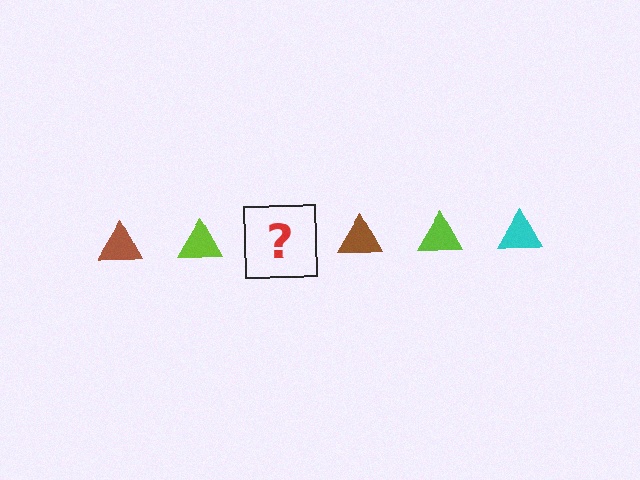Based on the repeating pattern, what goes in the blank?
The blank should be a cyan triangle.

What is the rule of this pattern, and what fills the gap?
The rule is that the pattern cycles through brown, lime, cyan triangles. The gap should be filled with a cyan triangle.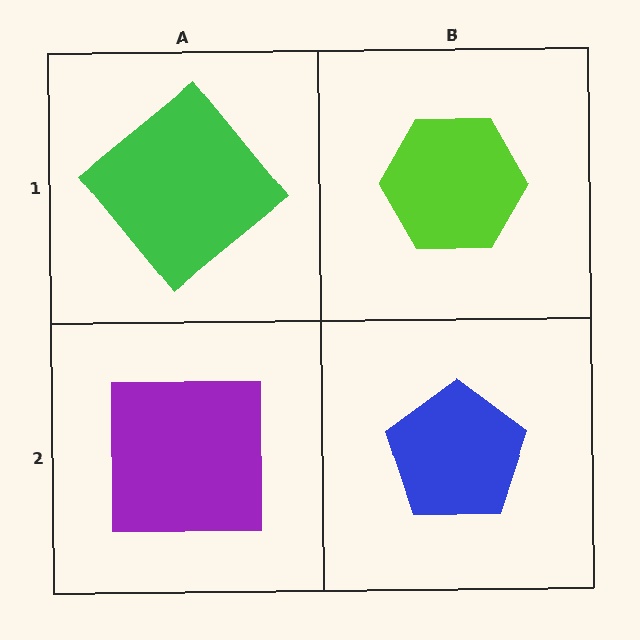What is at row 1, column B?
A lime hexagon.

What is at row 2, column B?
A blue pentagon.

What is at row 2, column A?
A purple square.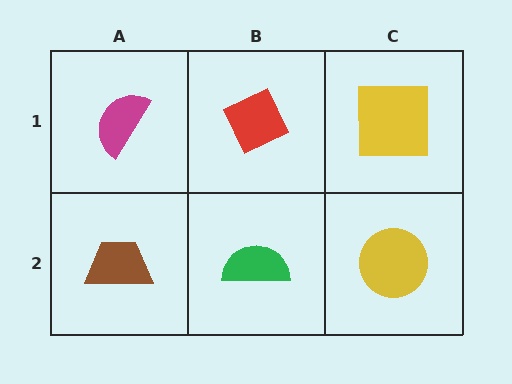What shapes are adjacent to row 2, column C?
A yellow square (row 1, column C), a green semicircle (row 2, column B).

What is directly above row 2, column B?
A red diamond.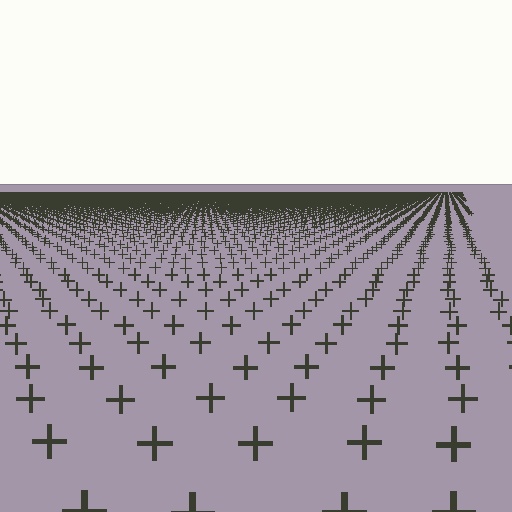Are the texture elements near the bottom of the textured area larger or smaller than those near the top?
Larger. Near the bottom, elements are closer to the viewer and appear at a bigger on-screen size.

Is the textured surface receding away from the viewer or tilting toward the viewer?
The surface is receding away from the viewer. Texture elements get smaller and denser toward the top.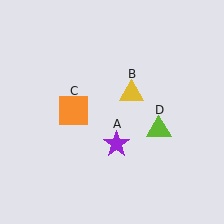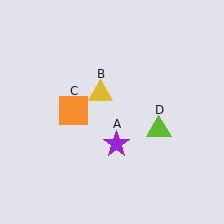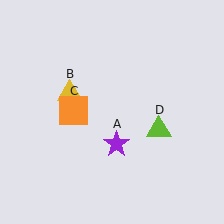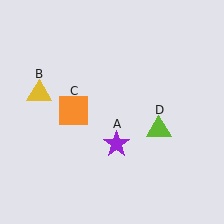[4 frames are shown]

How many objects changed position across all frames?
1 object changed position: yellow triangle (object B).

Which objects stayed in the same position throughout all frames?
Purple star (object A) and orange square (object C) and lime triangle (object D) remained stationary.